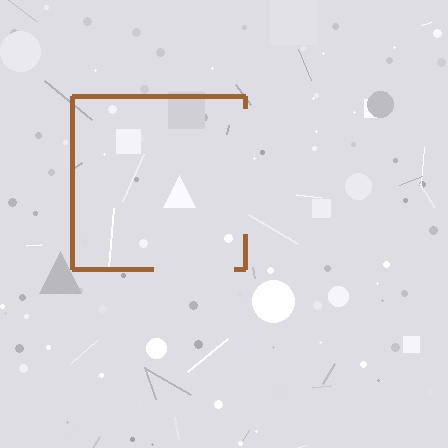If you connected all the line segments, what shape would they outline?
They would outline a square.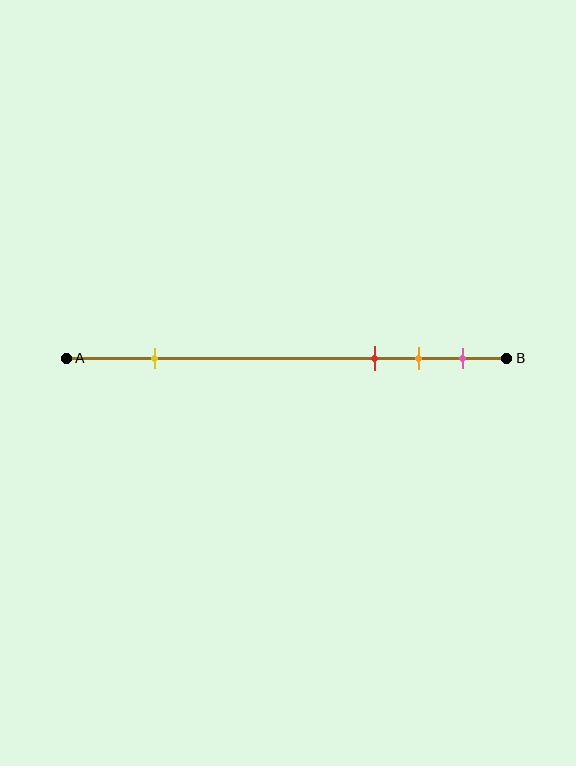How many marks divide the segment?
There are 4 marks dividing the segment.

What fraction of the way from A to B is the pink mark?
The pink mark is approximately 90% (0.9) of the way from A to B.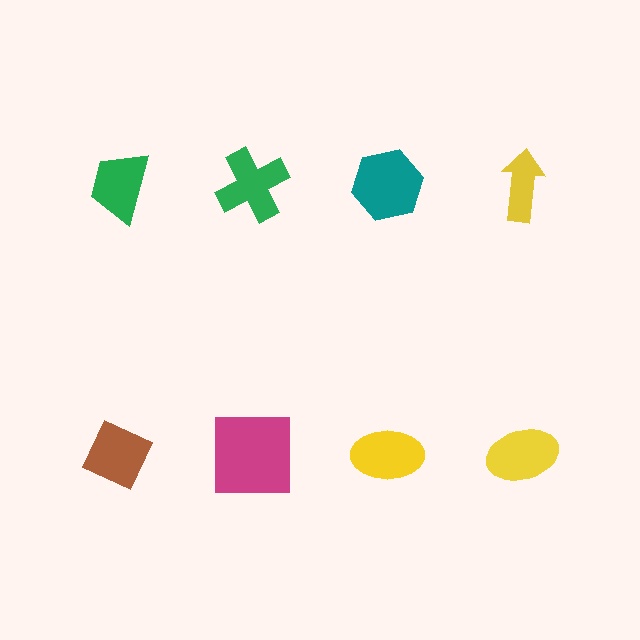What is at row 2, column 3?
A yellow ellipse.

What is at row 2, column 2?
A magenta square.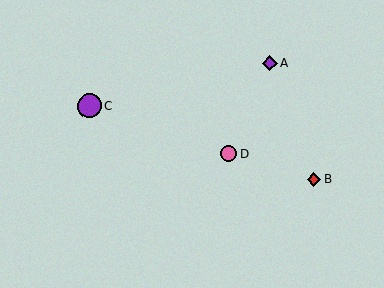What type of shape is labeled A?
Shape A is a purple diamond.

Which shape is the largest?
The purple circle (labeled C) is the largest.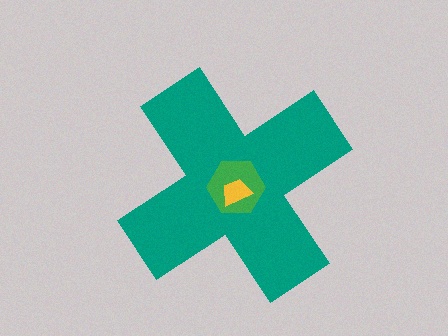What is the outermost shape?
The teal cross.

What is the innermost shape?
The yellow trapezoid.